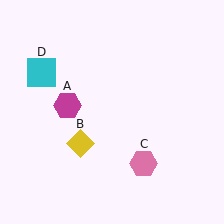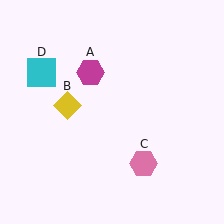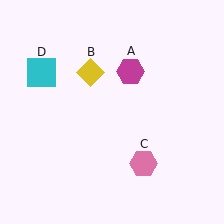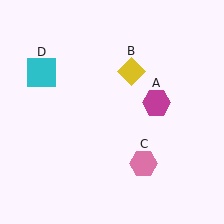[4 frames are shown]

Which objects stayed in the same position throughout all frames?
Pink hexagon (object C) and cyan square (object D) remained stationary.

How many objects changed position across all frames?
2 objects changed position: magenta hexagon (object A), yellow diamond (object B).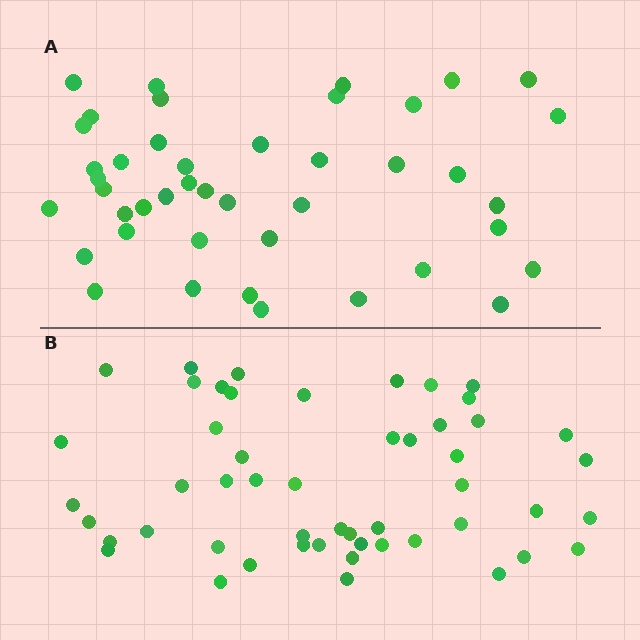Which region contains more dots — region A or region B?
Region B (the bottom region) has more dots.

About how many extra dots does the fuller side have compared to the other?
Region B has roughly 8 or so more dots than region A.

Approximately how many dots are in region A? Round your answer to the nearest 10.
About 40 dots. (The exact count is 43, which rounds to 40.)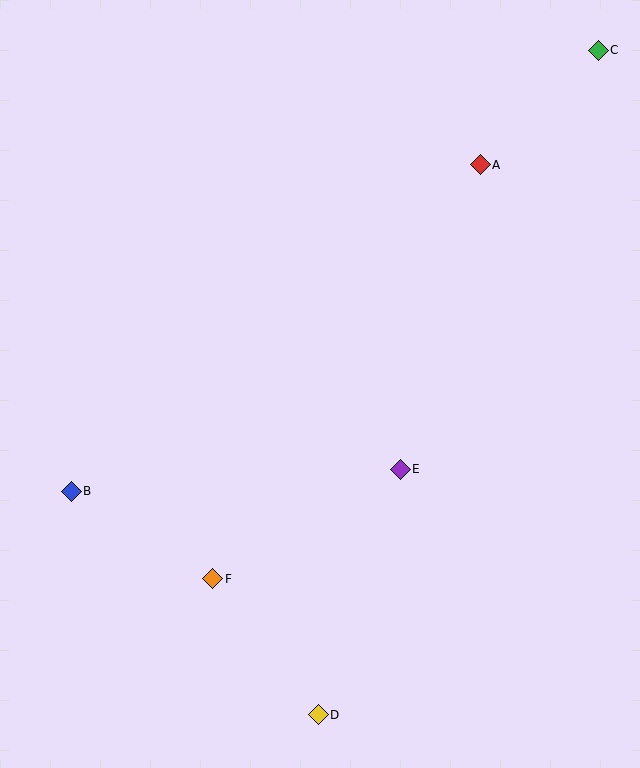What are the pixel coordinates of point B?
Point B is at (71, 491).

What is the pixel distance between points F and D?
The distance between F and D is 172 pixels.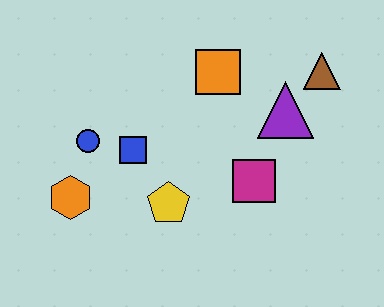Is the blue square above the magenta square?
Yes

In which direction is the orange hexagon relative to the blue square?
The orange hexagon is to the left of the blue square.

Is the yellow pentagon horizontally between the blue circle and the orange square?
Yes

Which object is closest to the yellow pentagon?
The blue square is closest to the yellow pentagon.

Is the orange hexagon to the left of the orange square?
Yes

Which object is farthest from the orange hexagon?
The brown triangle is farthest from the orange hexagon.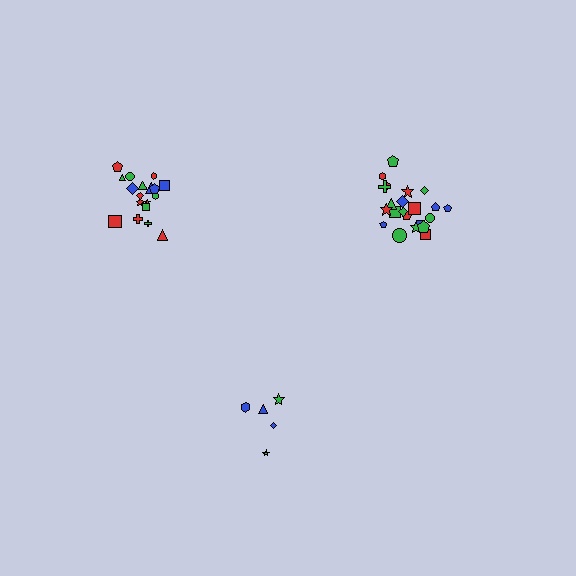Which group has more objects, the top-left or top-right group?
The top-right group.